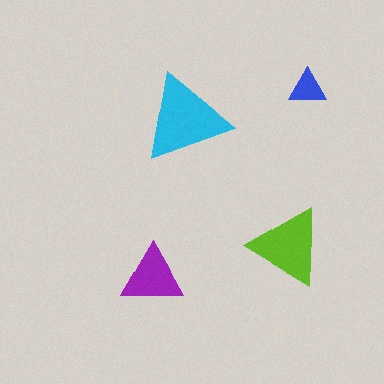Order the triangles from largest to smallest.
the cyan one, the lime one, the purple one, the blue one.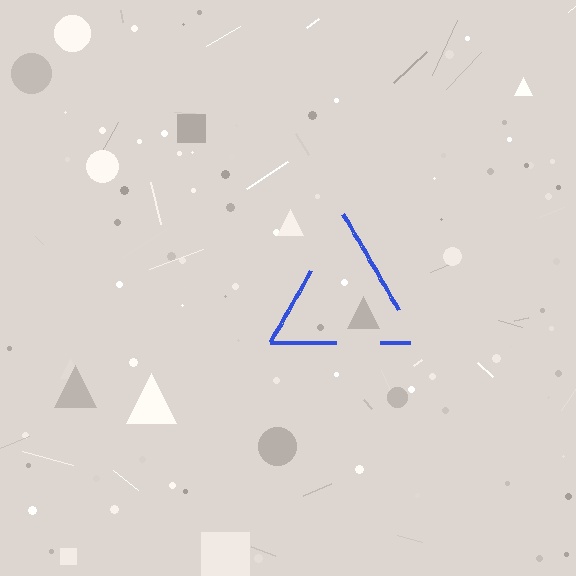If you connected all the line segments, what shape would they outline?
They would outline a triangle.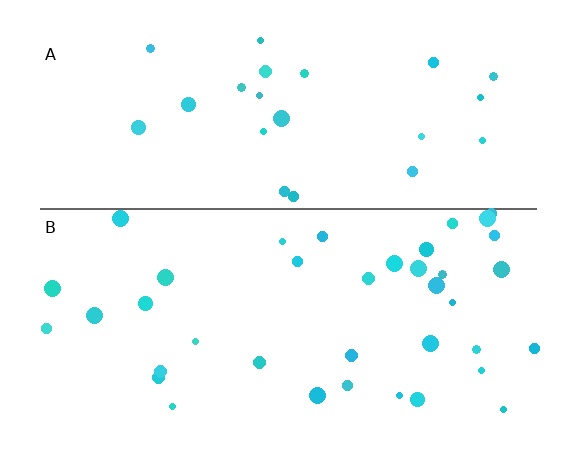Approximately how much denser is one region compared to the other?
Approximately 1.6× — region B over region A.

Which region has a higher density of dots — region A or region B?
B (the bottom).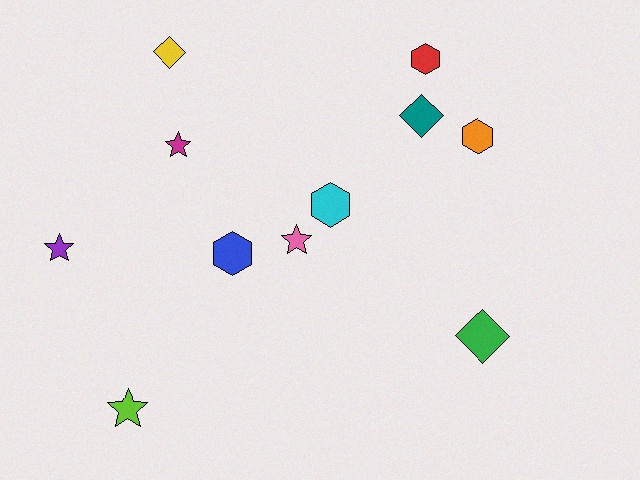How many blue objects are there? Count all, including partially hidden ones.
There is 1 blue object.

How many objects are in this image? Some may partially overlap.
There are 11 objects.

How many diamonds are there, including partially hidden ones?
There are 3 diamonds.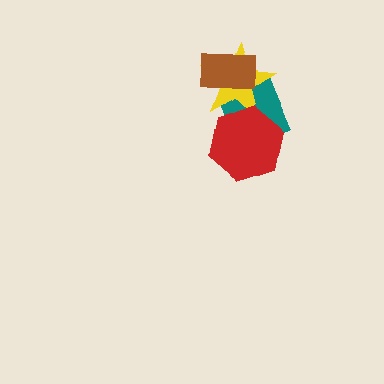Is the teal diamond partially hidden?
Yes, it is partially covered by another shape.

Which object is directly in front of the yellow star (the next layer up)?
The brown rectangle is directly in front of the yellow star.